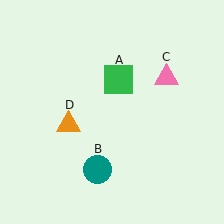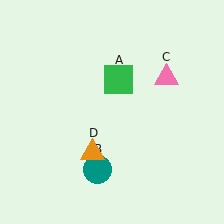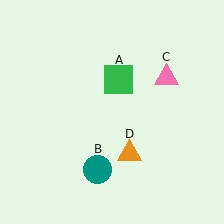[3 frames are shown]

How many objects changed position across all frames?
1 object changed position: orange triangle (object D).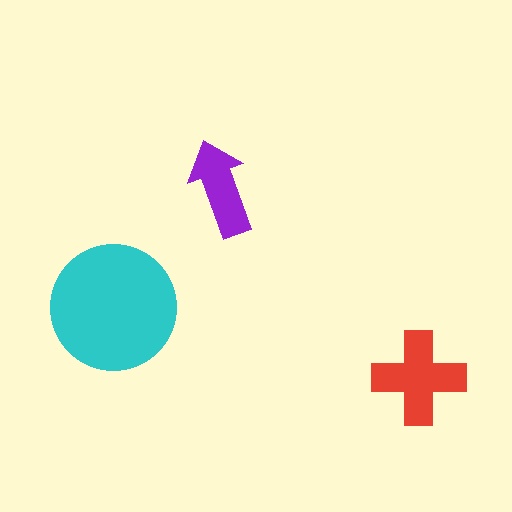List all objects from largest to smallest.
The cyan circle, the red cross, the purple arrow.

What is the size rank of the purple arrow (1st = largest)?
3rd.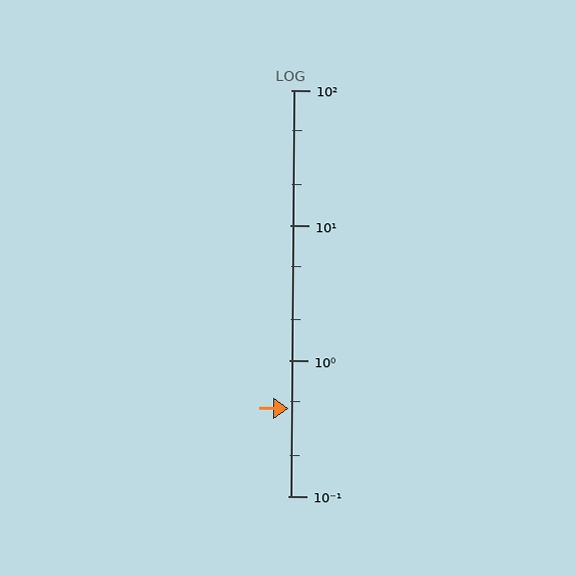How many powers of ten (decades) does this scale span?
The scale spans 3 decades, from 0.1 to 100.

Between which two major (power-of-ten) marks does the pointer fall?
The pointer is between 0.1 and 1.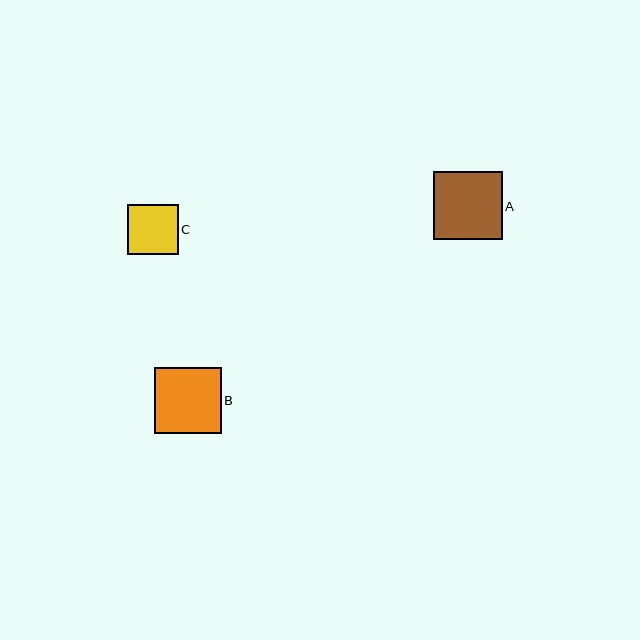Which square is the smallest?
Square C is the smallest with a size of approximately 50 pixels.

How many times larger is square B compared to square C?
Square B is approximately 1.3 times the size of square C.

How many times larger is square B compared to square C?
Square B is approximately 1.3 times the size of square C.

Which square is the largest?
Square A is the largest with a size of approximately 69 pixels.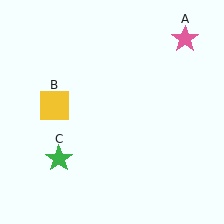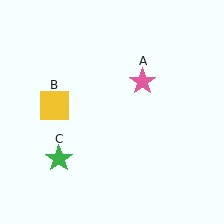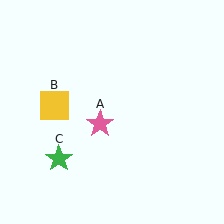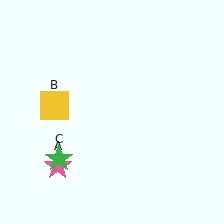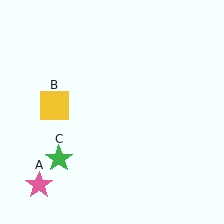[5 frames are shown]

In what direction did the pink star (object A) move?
The pink star (object A) moved down and to the left.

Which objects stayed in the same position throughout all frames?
Yellow square (object B) and green star (object C) remained stationary.